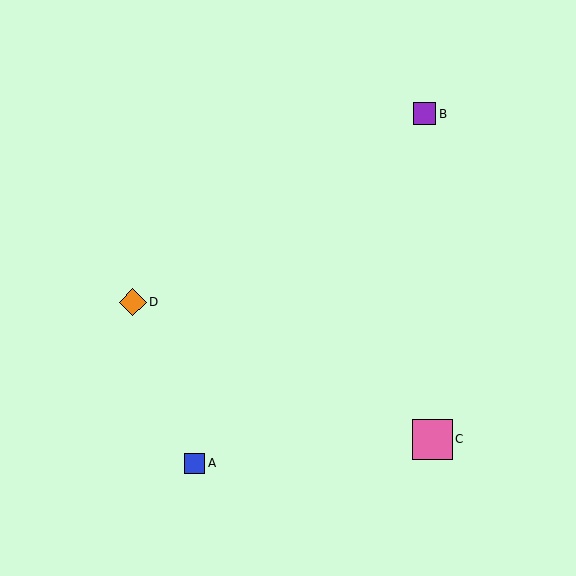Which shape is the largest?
The pink square (labeled C) is the largest.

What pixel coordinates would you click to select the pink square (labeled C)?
Click at (433, 439) to select the pink square C.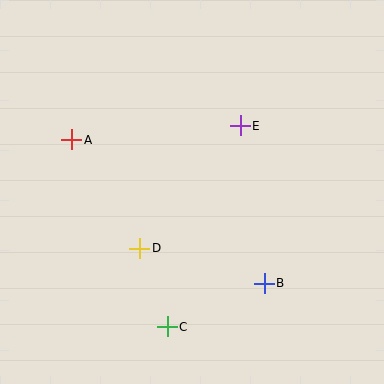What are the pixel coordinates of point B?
Point B is at (264, 283).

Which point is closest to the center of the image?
Point D at (140, 248) is closest to the center.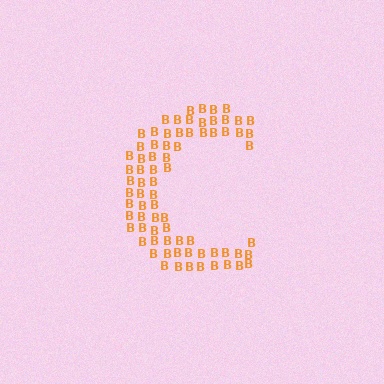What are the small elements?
The small elements are letter B's.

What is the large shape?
The large shape is the letter C.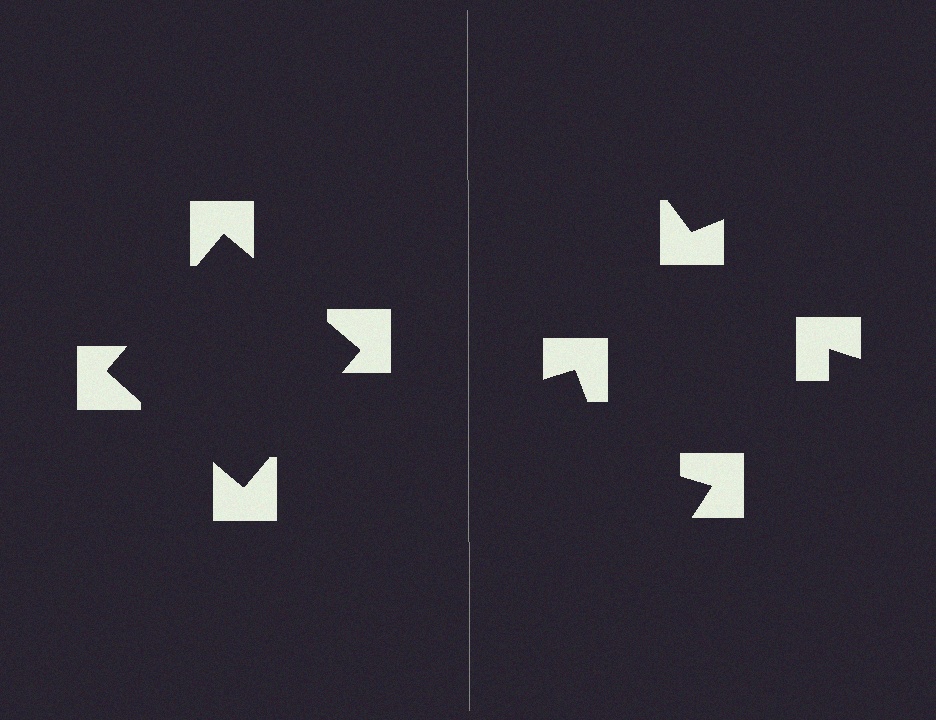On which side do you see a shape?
An illusory square appears on the left side. On the right side the wedge cuts are rotated, so no coherent shape forms.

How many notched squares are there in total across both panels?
8 — 4 on each side.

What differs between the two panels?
The notched squares are positioned identically on both sides; only the wedge orientations differ. On the left they align to a square; on the right they are misaligned.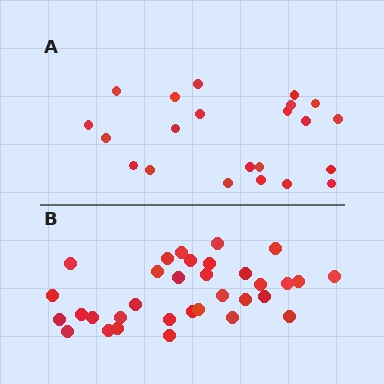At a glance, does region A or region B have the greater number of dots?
Region B (the bottom region) has more dots.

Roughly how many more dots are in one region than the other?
Region B has roughly 12 or so more dots than region A.